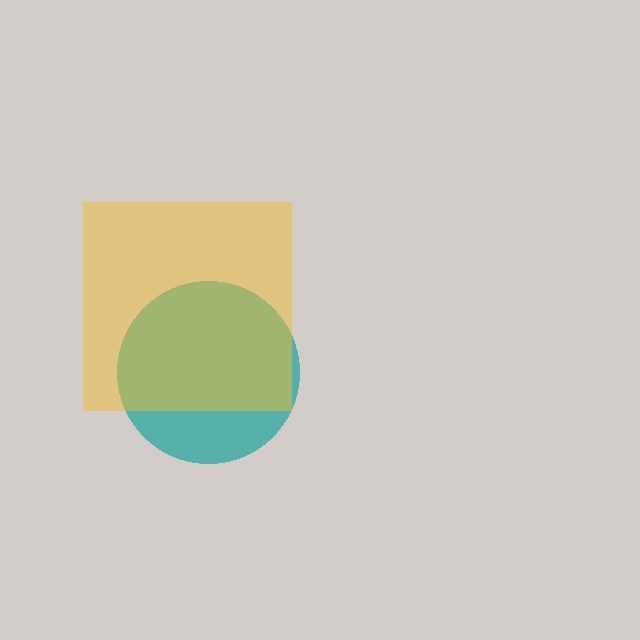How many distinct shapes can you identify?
There are 2 distinct shapes: a teal circle, a yellow square.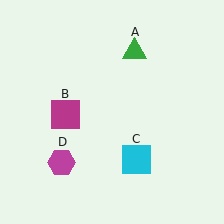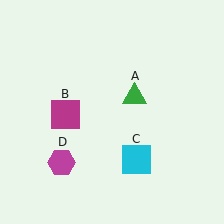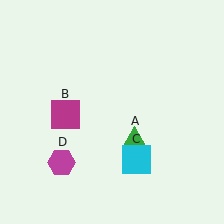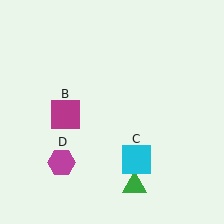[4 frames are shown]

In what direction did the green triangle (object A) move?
The green triangle (object A) moved down.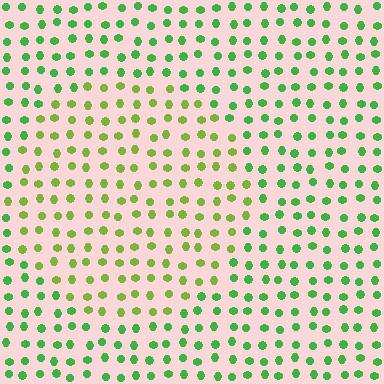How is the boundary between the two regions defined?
The boundary is defined purely by a slight shift in hue (about 37 degrees). Spacing, size, and orientation are identical on both sides.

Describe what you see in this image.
The image is filled with small green elements in a uniform arrangement. A circle-shaped region is visible where the elements are tinted to a slightly different hue, forming a subtle color boundary.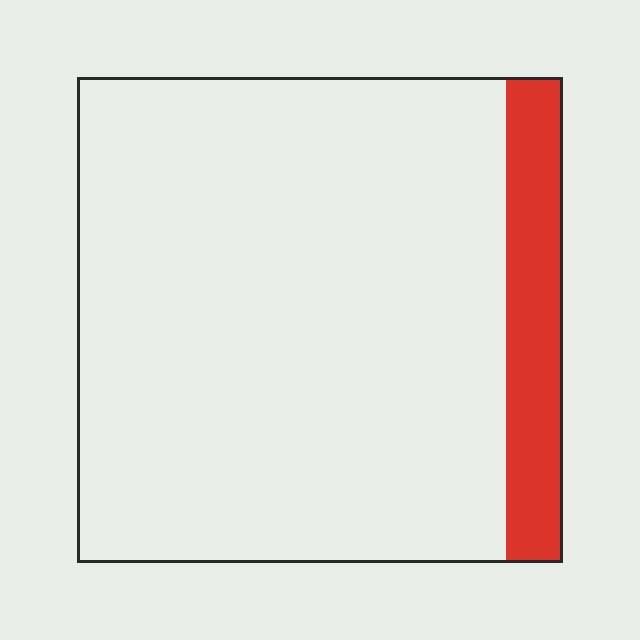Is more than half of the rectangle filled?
No.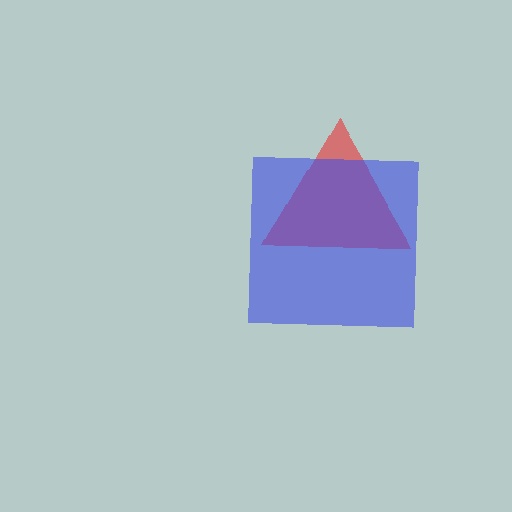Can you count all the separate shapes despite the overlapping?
Yes, there are 2 separate shapes.